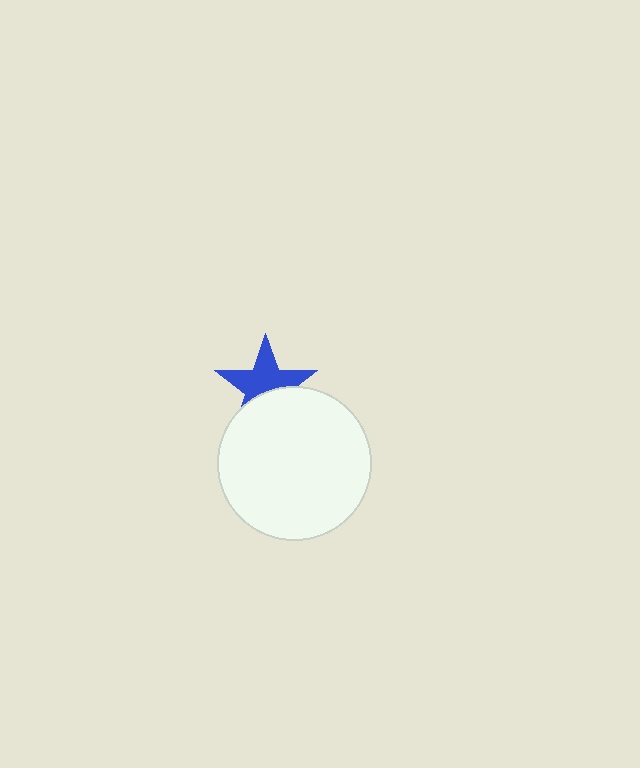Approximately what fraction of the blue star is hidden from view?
Roughly 39% of the blue star is hidden behind the white circle.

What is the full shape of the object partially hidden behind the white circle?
The partially hidden object is a blue star.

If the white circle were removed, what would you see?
You would see the complete blue star.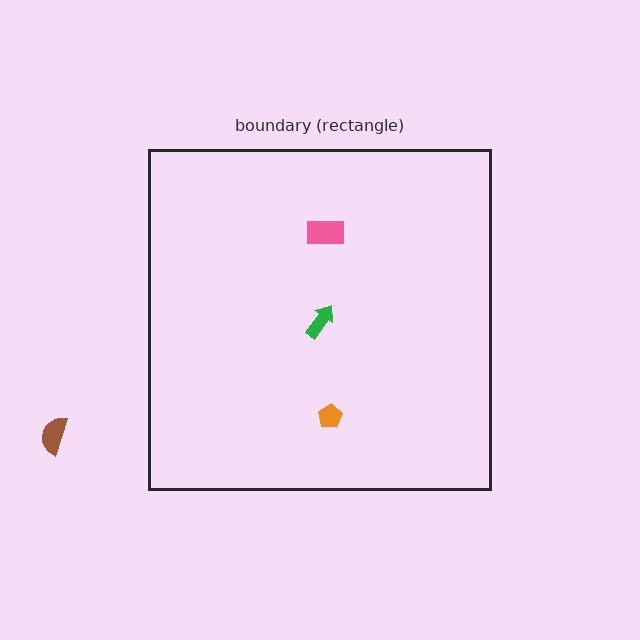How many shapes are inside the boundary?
3 inside, 1 outside.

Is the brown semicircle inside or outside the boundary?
Outside.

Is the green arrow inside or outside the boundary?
Inside.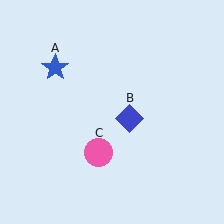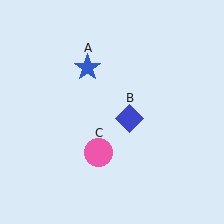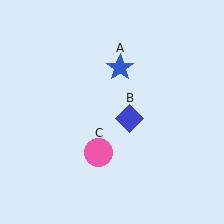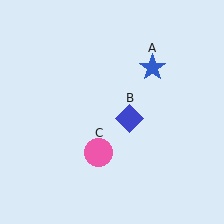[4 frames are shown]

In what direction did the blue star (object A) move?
The blue star (object A) moved right.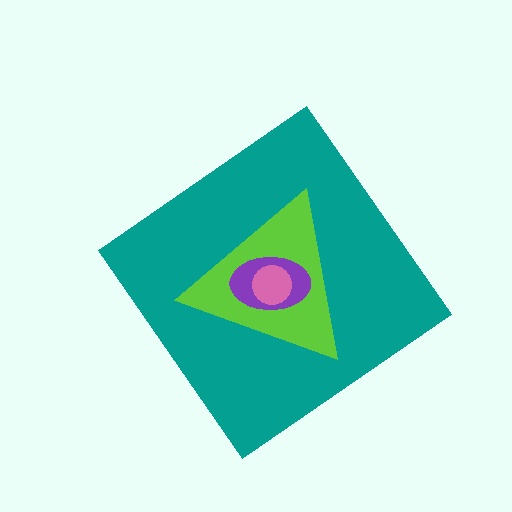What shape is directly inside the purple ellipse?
The pink circle.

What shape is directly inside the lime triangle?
The purple ellipse.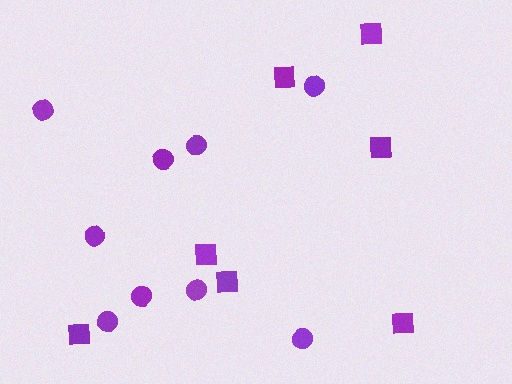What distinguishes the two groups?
There are 2 groups: one group of squares (7) and one group of circles (9).